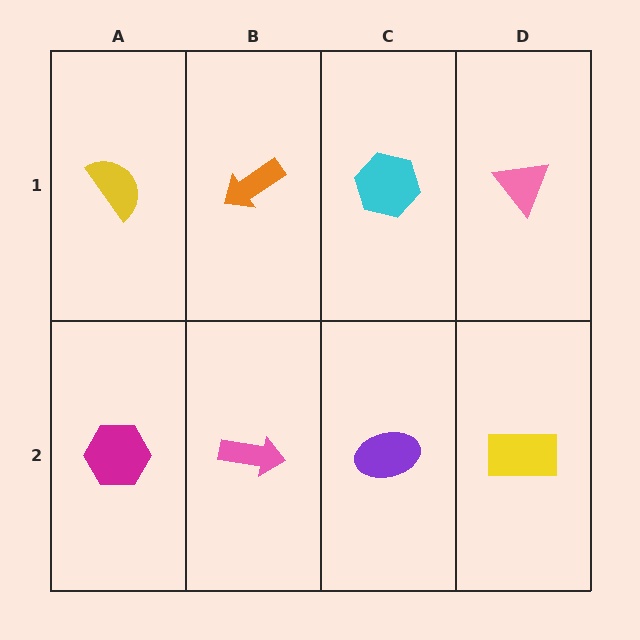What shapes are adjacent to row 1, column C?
A purple ellipse (row 2, column C), an orange arrow (row 1, column B), a pink triangle (row 1, column D).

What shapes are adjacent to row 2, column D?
A pink triangle (row 1, column D), a purple ellipse (row 2, column C).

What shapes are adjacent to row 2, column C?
A cyan hexagon (row 1, column C), a pink arrow (row 2, column B), a yellow rectangle (row 2, column D).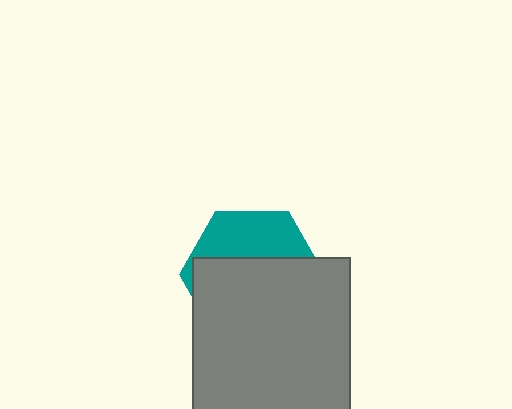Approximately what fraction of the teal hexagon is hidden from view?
Roughly 65% of the teal hexagon is hidden behind the gray square.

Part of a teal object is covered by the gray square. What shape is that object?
It is a hexagon.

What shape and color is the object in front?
The object in front is a gray square.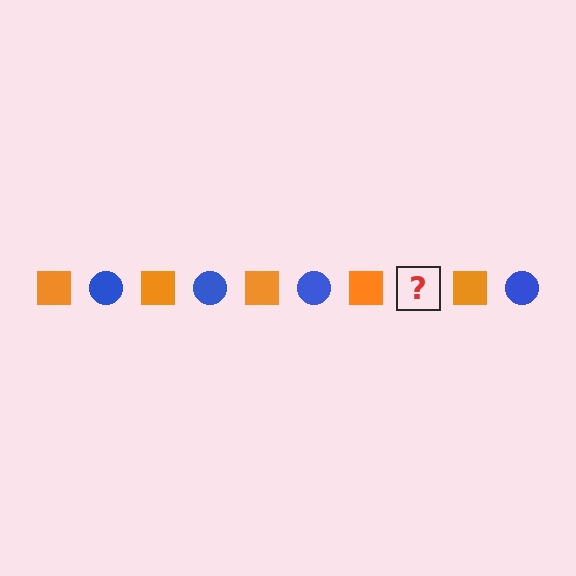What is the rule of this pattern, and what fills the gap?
The rule is that the pattern alternates between orange square and blue circle. The gap should be filled with a blue circle.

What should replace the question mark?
The question mark should be replaced with a blue circle.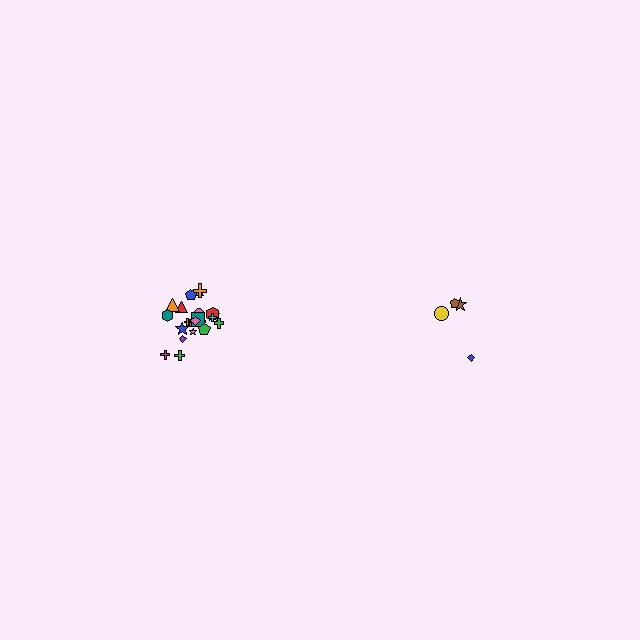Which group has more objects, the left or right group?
The left group.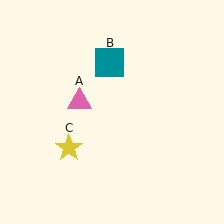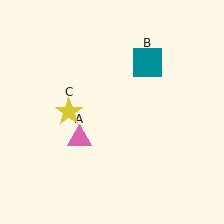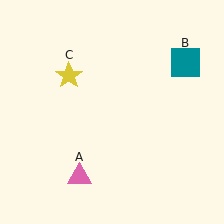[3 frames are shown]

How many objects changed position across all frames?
3 objects changed position: pink triangle (object A), teal square (object B), yellow star (object C).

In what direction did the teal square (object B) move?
The teal square (object B) moved right.